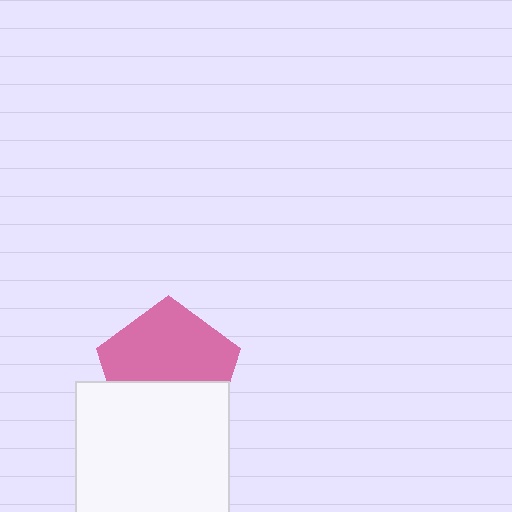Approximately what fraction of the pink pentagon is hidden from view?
Roughly 40% of the pink pentagon is hidden behind the white square.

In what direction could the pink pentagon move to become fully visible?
The pink pentagon could move up. That would shift it out from behind the white square entirely.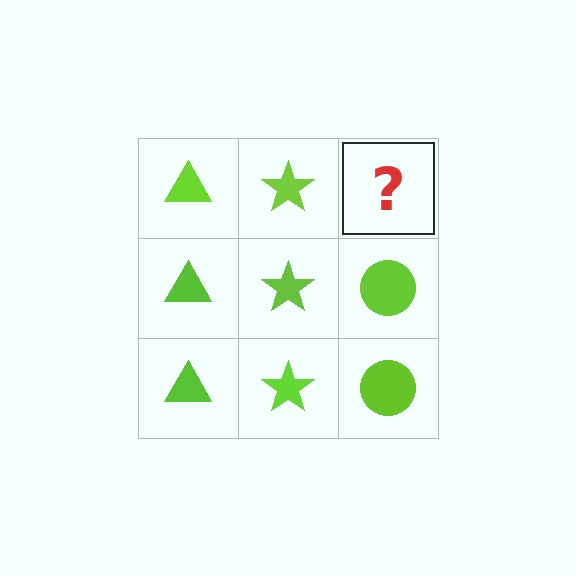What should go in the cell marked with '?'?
The missing cell should contain a lime circle.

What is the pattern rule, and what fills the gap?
The rule is that each column has a consistent shape. The gap should be filled with a lime circle.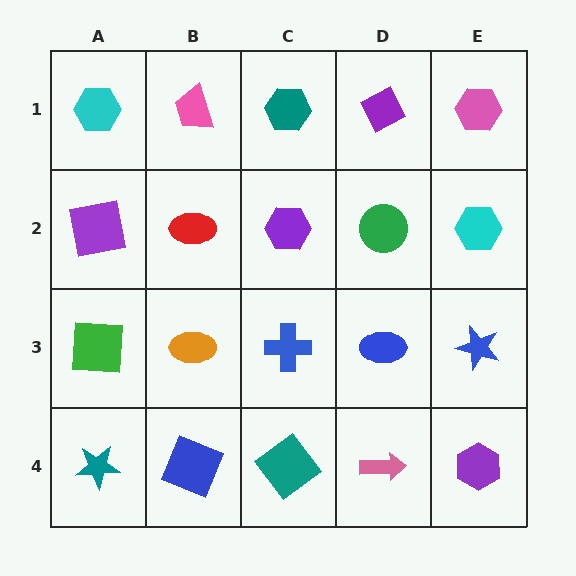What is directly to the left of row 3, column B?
A green square.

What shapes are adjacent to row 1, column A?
A purple square (row 2, column A), a pink trapezoid (row 1, column B).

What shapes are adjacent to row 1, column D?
A green circle (row 2, column D), a teal hexagon (row 1, column C), a pink hexagon (row 1, column E).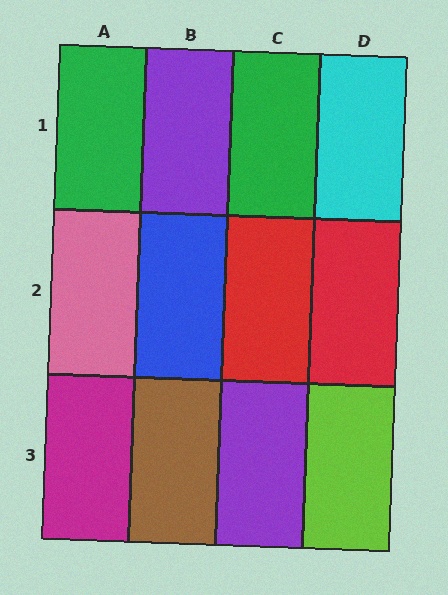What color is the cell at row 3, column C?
Purple.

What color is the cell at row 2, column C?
Red.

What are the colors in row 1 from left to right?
Green, purple, green, cyan.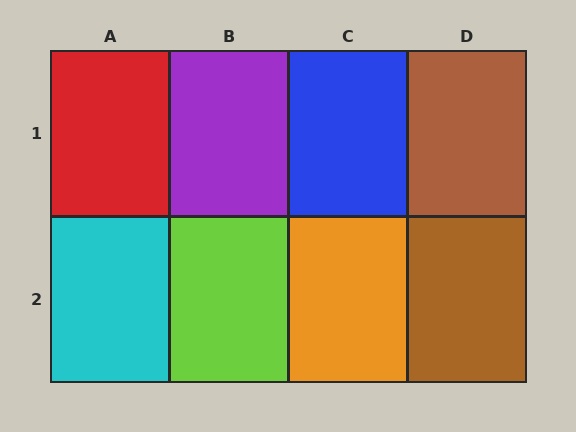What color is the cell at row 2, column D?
Brown.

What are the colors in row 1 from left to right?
Red, purple, blue, brown.